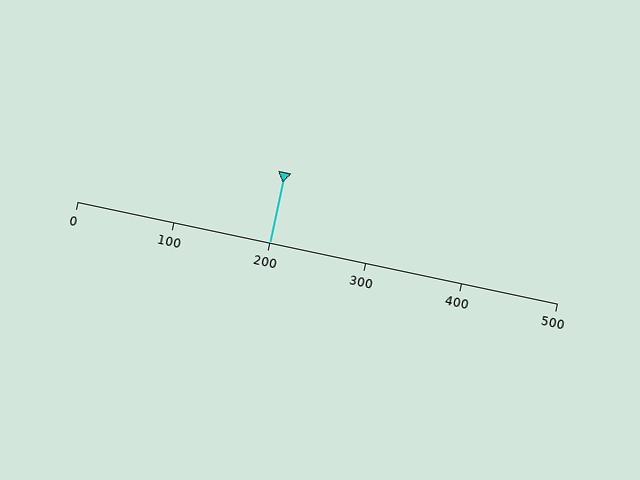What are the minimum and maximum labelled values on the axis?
The axis runs from 0 to 500.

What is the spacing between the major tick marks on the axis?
The major ticks are spaced 100 apart.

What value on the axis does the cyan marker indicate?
The marker indicates approximately 200.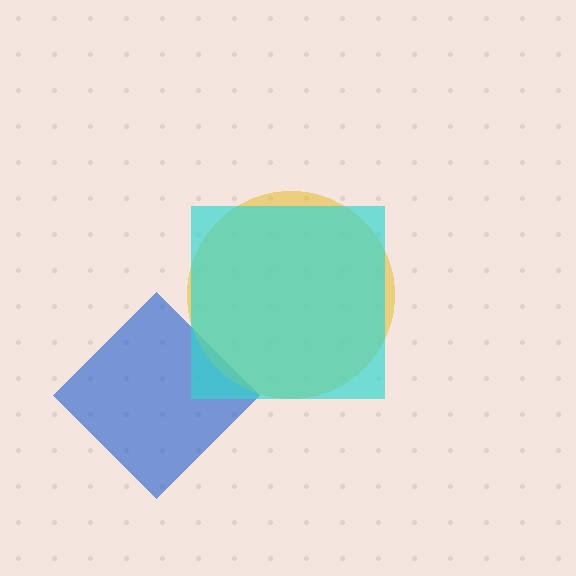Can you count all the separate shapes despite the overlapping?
Yes, there are 3 separate shapes.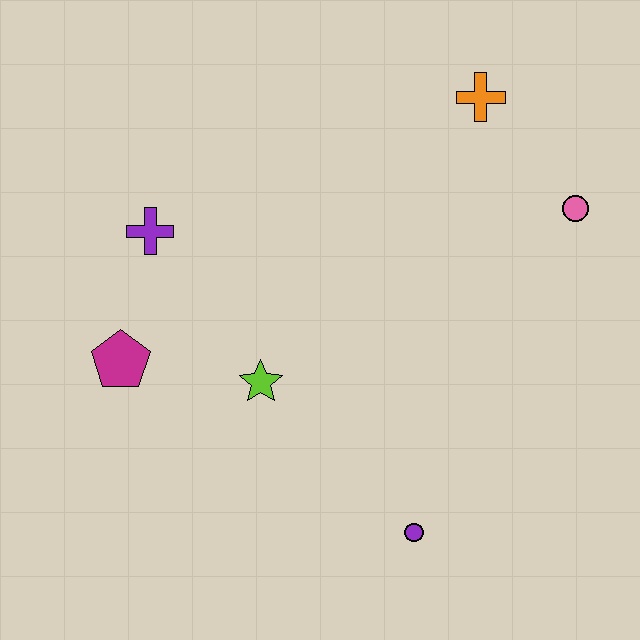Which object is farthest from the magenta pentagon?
The pink circle is farthest from the magenta pentagon.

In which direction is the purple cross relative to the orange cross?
The purple cross is to the left of the orange cross.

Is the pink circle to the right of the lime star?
Yes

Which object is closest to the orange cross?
The pink circle is closest to the orange cross.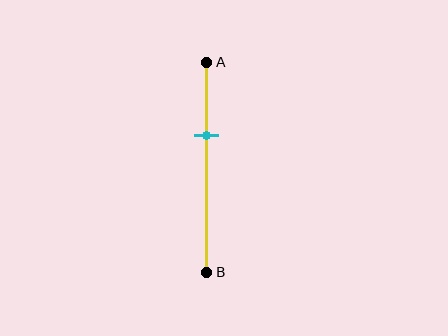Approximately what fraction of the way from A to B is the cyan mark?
The cyan mark is approximately 35% of the way from A to B.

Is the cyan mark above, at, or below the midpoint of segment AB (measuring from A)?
The cyan mark is above the midpoint of segment AB.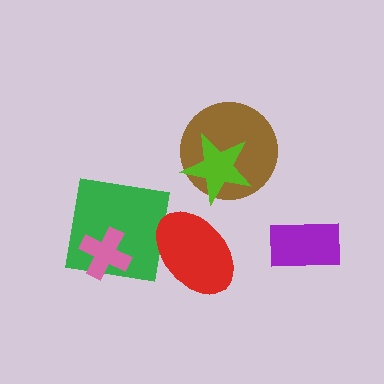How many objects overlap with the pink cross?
1 object overlaps with the pink cross.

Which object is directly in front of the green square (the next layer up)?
The pink cross is directly in front of the green square.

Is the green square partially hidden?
Yes, it is partially covered by another shape.